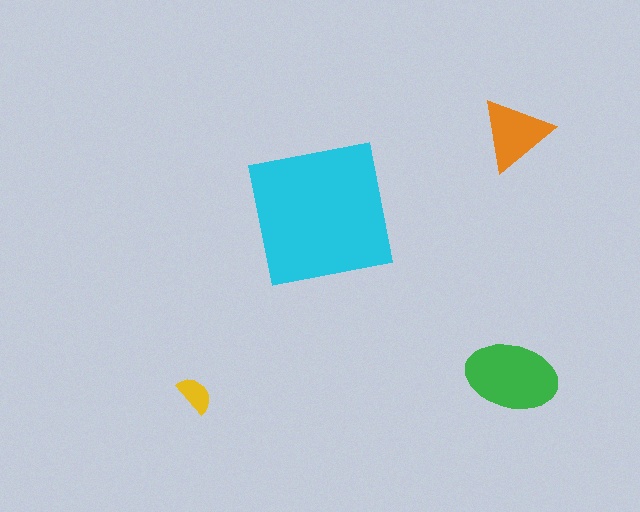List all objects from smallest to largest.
The yellow semicircle, the orange triangle, the green ellipse, the cyan square.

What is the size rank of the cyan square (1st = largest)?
1st.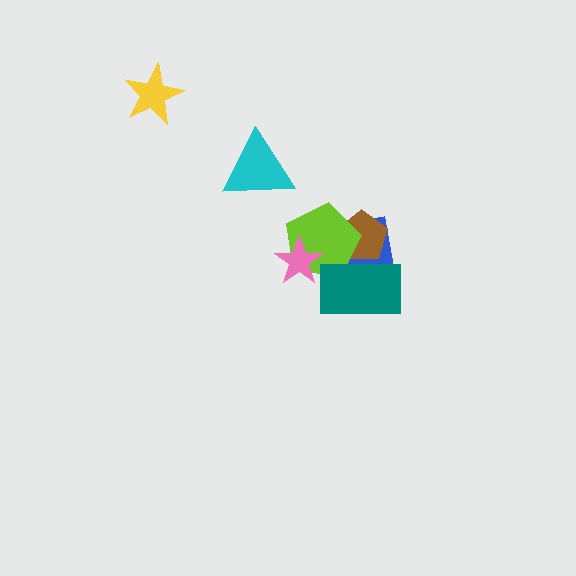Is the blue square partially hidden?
Yes, it is partially covered by another shape.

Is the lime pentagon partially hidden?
Yes, it is partially covered by another shape.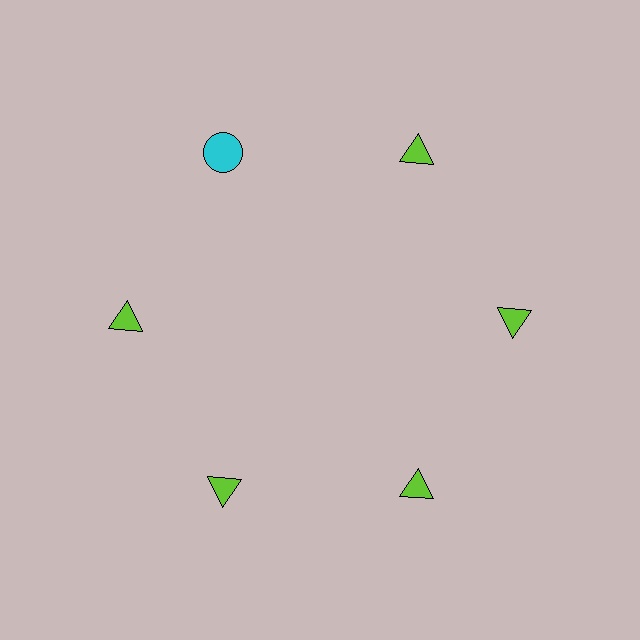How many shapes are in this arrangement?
There are 6 shapes arranged in a ring pattern.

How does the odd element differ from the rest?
It differs in both color (cyan instead of lime) and shape (circle instead of triangle).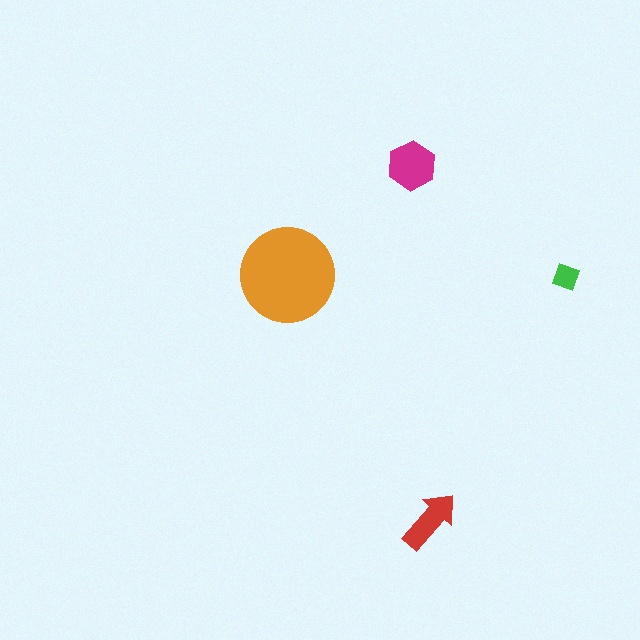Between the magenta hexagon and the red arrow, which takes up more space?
The magenta hexagon.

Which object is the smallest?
The green diamond.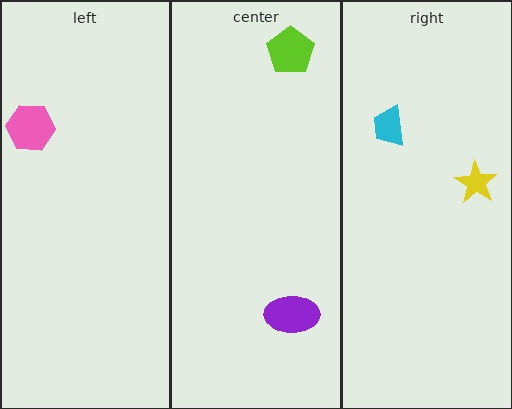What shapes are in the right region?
The yellow star, the cyan trapezoid.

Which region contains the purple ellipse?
The center region.